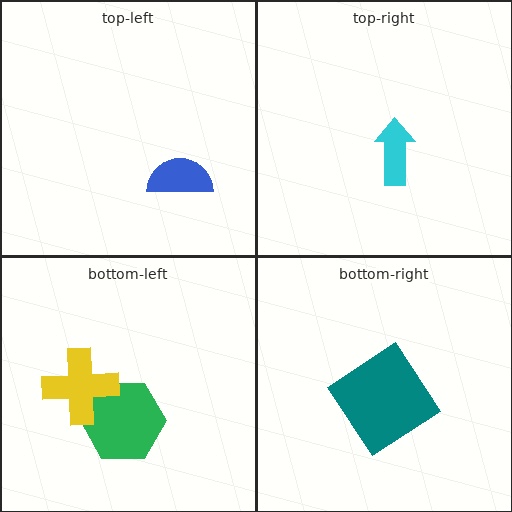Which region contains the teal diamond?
The bottom-right region.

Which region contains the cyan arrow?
The top-right region.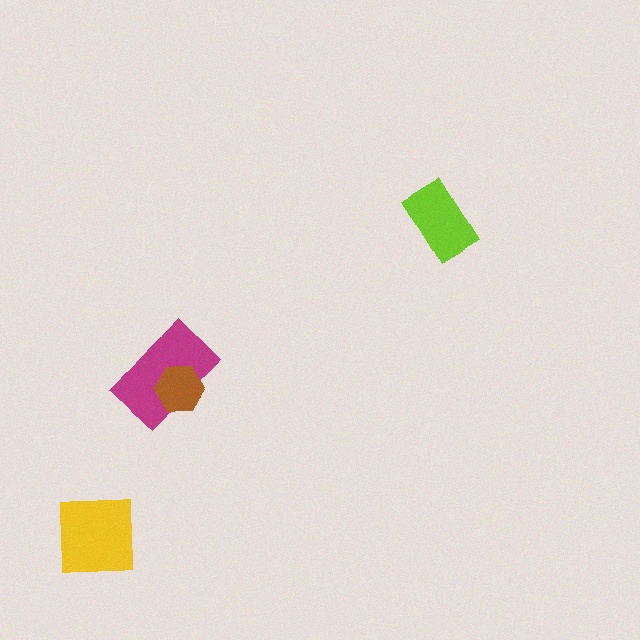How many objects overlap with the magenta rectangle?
1 object overlaps with the magenta rectangle.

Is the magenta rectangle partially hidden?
Yes, it is partially covered by another shape.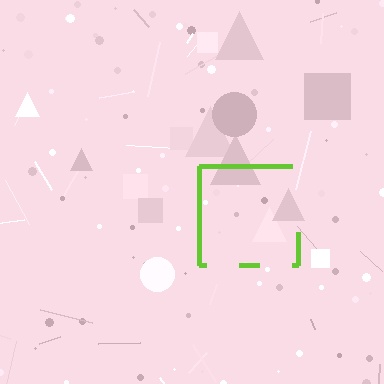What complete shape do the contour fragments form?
The contour fragments form a square.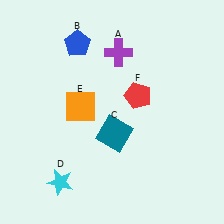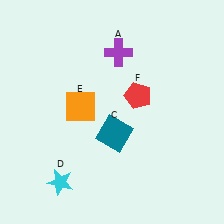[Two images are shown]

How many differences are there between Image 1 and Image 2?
There is 1 difference between the two images.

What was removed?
The blue pentagon (B) was removed in Image 2.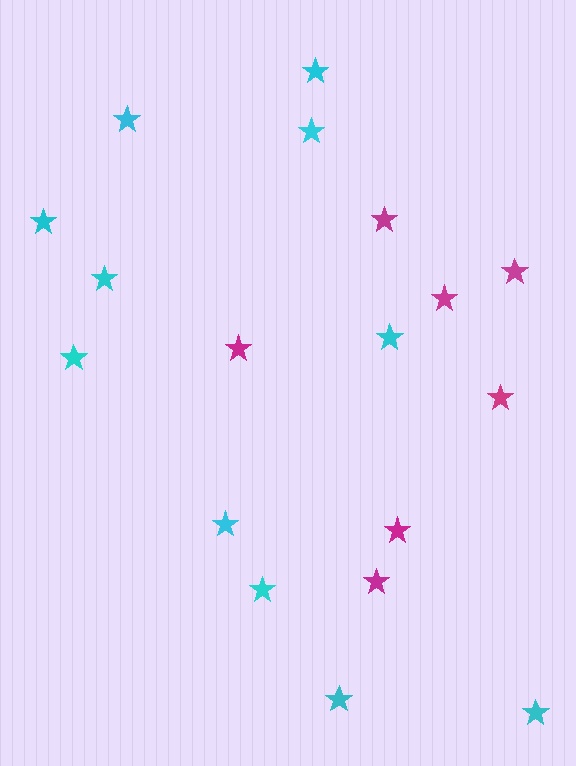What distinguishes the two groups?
There are 2 groups: one group of cyan stars (11) and one group of magenta stars (7).